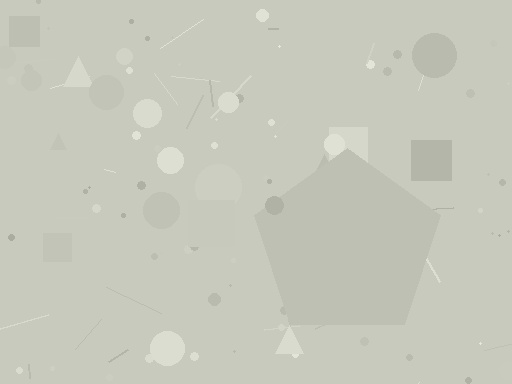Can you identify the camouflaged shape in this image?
The camouflaged shape is a pentagon.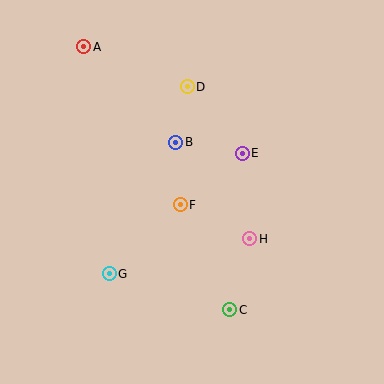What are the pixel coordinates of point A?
Point A is at (84, 47).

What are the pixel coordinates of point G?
Point G is at (109, 274).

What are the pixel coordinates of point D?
Point D is at (187, 87).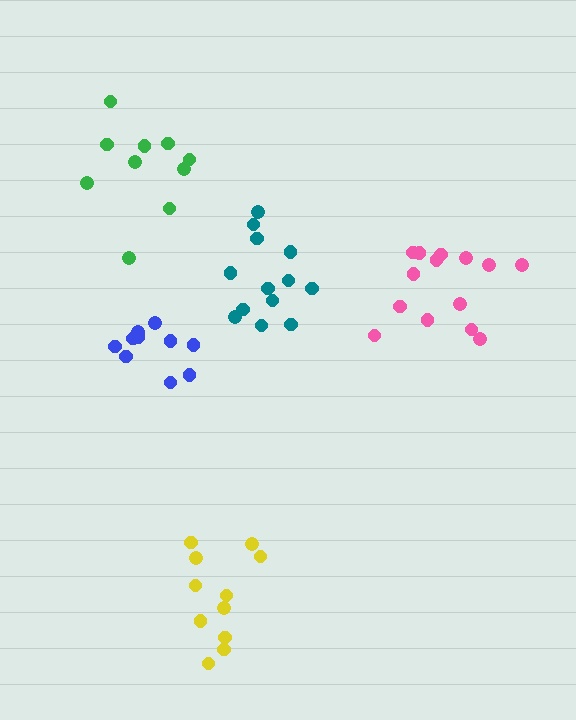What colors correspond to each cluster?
The clusters are colored: yellow, teal, pink, green, blue.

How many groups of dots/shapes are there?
There are 5 groups.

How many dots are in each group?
Group 1: 11 dots, Group 2: 13 dots, Group 3: 14 dots, Group 4: 10 dots, Group 5: 10 dots (58 total).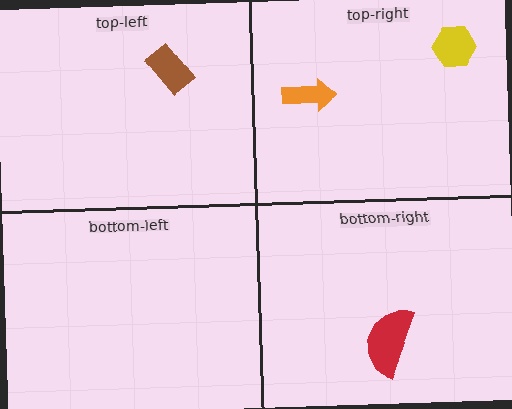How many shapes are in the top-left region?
1.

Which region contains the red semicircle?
The bottom-right region.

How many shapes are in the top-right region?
2.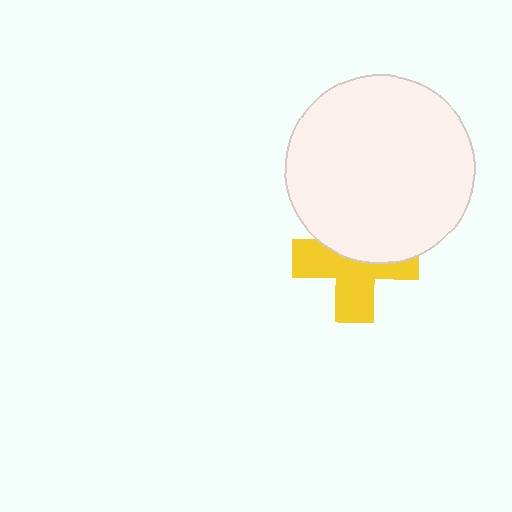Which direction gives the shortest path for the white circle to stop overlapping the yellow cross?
Moving up gives the shortest separation.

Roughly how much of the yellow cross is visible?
About half of it is visible (roughly 57%).